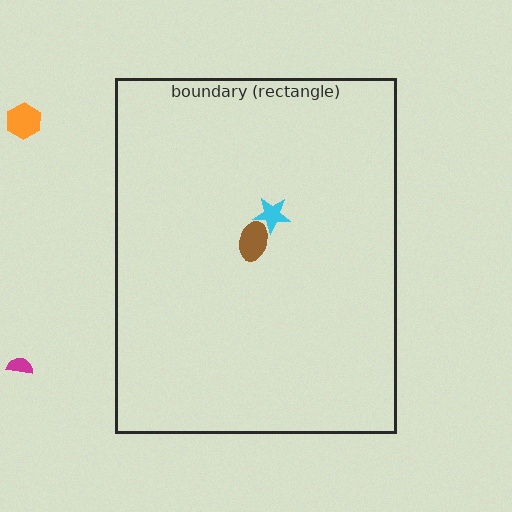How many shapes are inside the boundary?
2 inside, 2 outside.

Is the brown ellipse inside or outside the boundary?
Inside.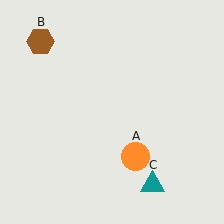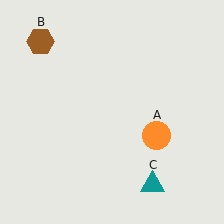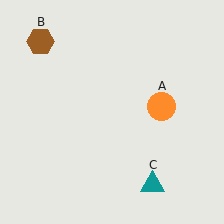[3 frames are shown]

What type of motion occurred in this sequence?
The orange circle (object A) rotated counterclockwise around the center of the scene.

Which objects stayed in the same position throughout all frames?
Brown hexagon (object B) and teal triangle (object C) remained stationary.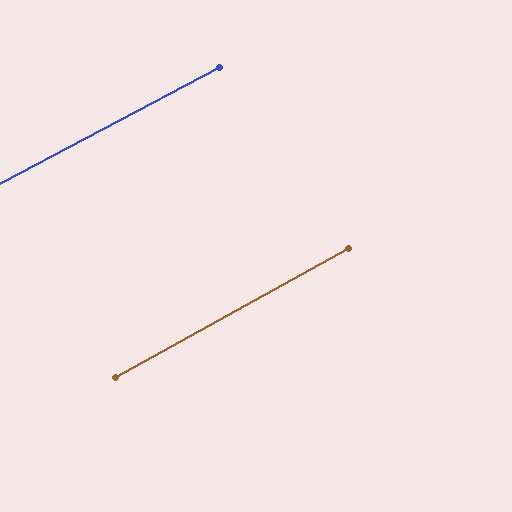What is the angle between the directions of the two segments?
Approximately 1 degree.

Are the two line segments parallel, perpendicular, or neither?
Parallel — their directions differ by only 1.4°.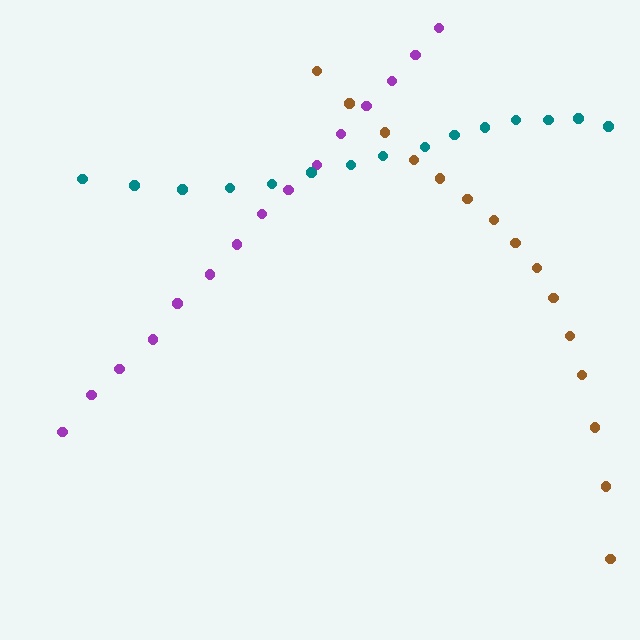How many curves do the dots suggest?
There are 3 distinct paths.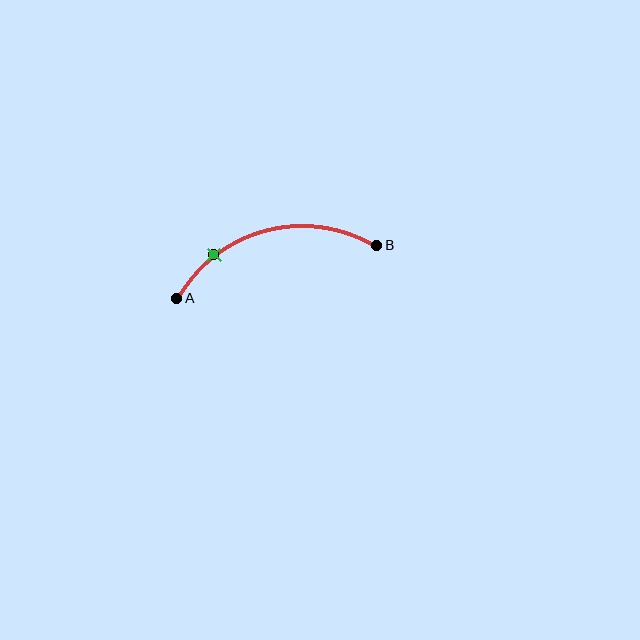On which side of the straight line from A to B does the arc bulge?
The arc bulges above the straight line connecting A and B.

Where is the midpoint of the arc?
The arc midpoint is the point on the curve farthest from the straight line joining A and B. It sits above that line.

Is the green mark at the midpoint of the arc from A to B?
No. The green mark lies on the arc but is closer to endpoint A. The arc midpoint would be at the point on the curve equidistant along the arc from both A and B.